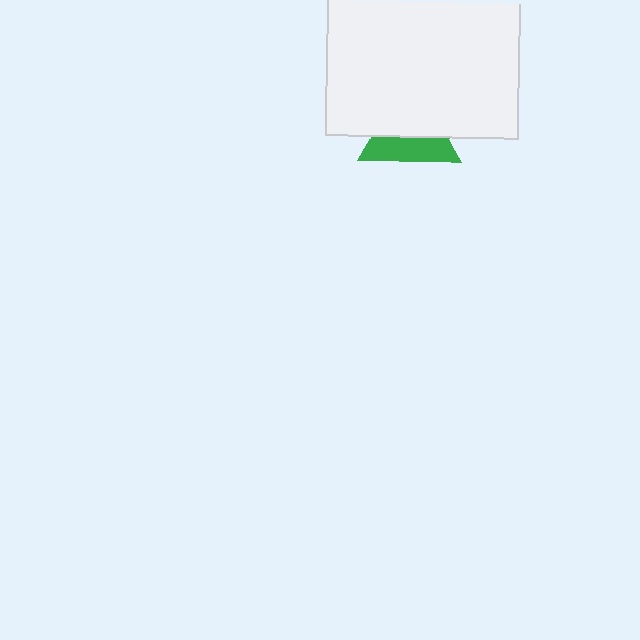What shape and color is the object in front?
The object in front is a white rectangle.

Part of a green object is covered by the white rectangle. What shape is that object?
It is a triangle.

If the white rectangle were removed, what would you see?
You would see the complete green triangle.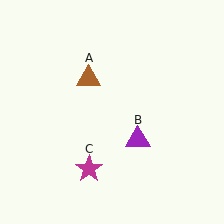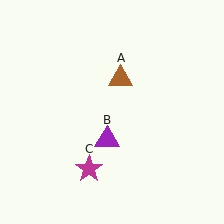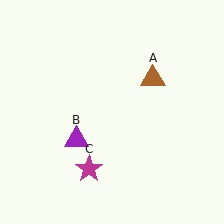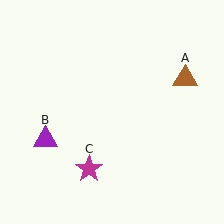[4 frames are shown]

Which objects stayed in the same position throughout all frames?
Magenta star (object C) remained stationary.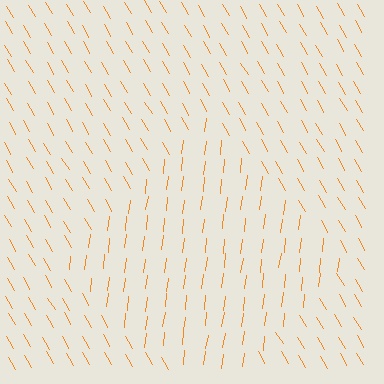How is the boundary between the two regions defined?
The boundary is defined purely by a change in line orientation (approximately 37 degrees difference). All lines are the same color and thickness.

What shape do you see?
I see a diamond.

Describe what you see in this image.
The image is filled with small orange line segments. A diamond region in the image has lines oriented differently from the surrounding lines, creating a visible texture boundary.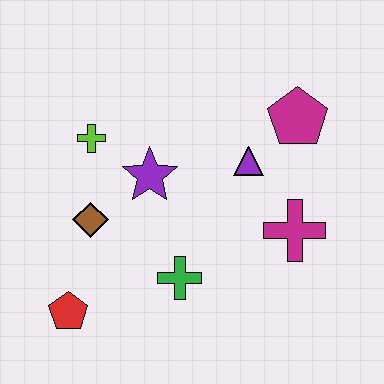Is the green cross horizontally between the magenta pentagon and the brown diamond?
Yes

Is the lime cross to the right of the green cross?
No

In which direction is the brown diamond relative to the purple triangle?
The brown diamond is to the left of the purple triangle.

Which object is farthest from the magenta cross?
The red pentagon is farthest from the magenta cross.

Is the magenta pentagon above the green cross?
Yes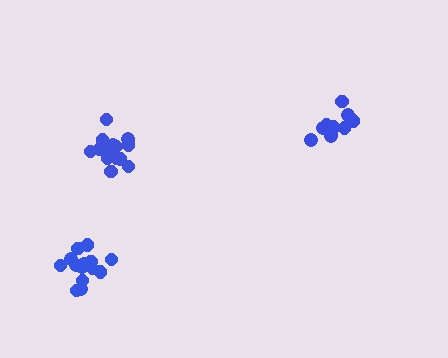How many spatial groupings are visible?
There are 3 spatial groupings.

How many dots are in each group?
Group 1: 16 dots, Group 2: 13 dots, Group 3: 15 dots (44 total).